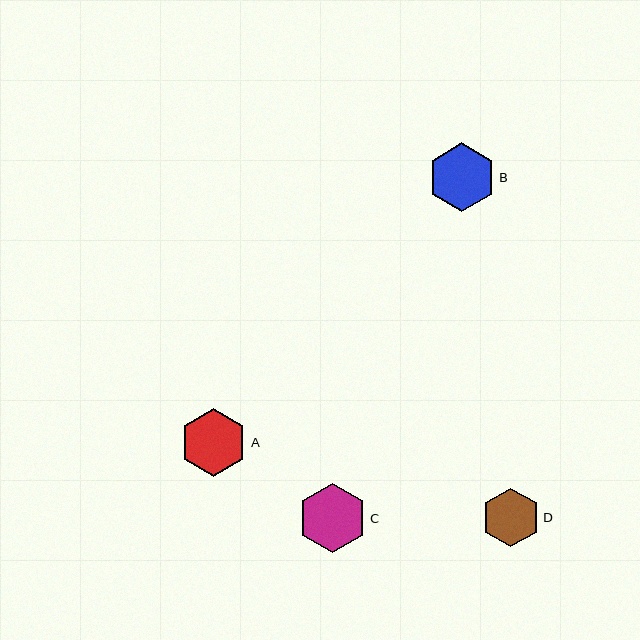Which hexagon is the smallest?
Hexagon D is the smallest with a size of approximately 58 pixels.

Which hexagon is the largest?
Hexagon C is the largest with a size of approximately 69 pixels.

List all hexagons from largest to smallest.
From largest to smallest: C, B, A, D.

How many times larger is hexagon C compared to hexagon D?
Hexagon C is approximately 1.2 times the size of hexagon D.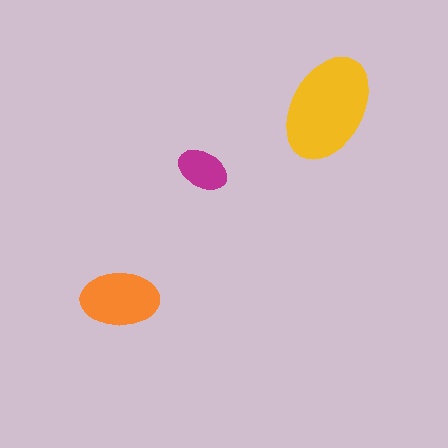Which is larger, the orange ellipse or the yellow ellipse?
The yellow one.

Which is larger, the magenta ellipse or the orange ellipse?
The orange one.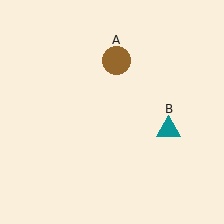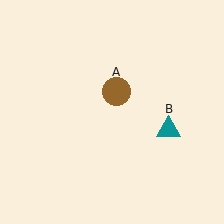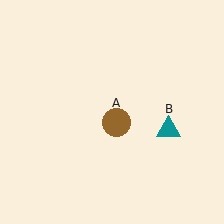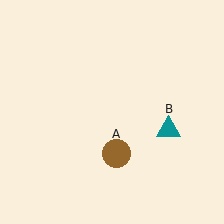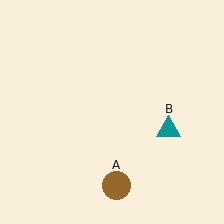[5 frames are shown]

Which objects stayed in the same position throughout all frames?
Teal triangle (object B) remained stationary.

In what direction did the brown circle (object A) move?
The brown circle (object A) moved down.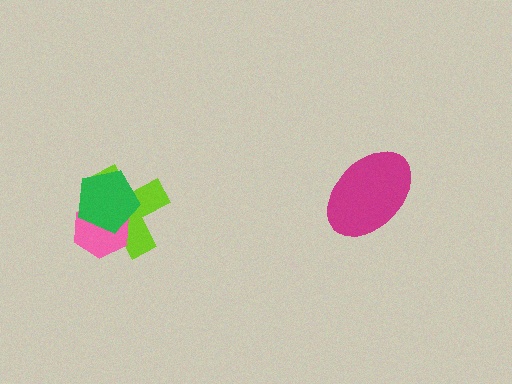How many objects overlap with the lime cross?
2 objects overlap with the lime cross.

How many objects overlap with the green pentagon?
2 objects overlap with the green pentagon.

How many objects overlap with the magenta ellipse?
0 objects overlap with the magenta ellipse.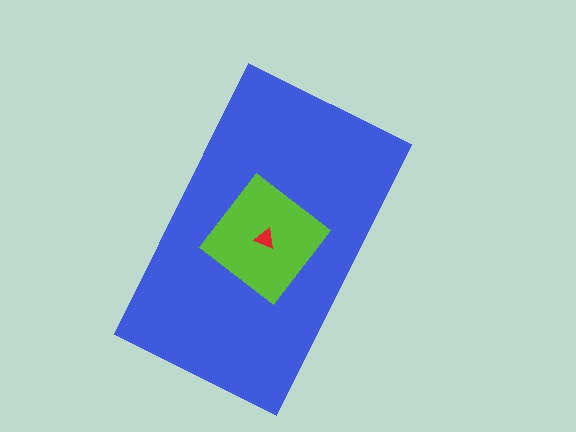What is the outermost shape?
The blue rectangle.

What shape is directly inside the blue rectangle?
The lime diamond.